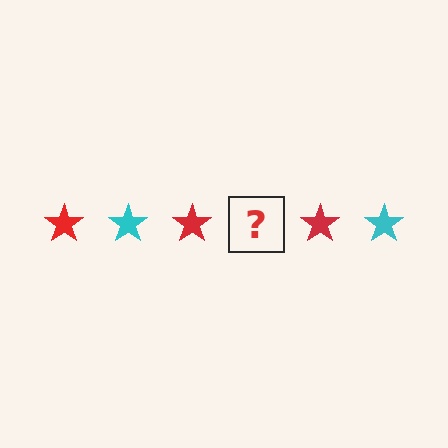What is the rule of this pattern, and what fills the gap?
The rule is that the pattern cycles through red, cyan stars. The gap should be filled with a cyan star.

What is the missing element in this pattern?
The missing element is a cyan star.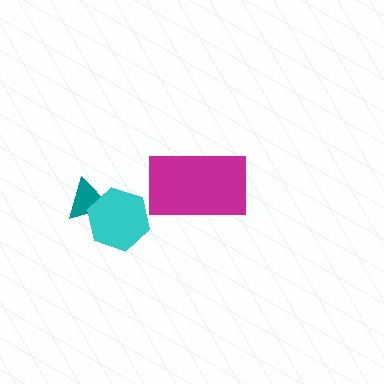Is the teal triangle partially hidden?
Yes, it is partially covered by another shape.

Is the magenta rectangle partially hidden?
No, no other shape covers it.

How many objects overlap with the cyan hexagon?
1 object overlaps with the cyan hexagon.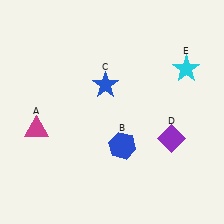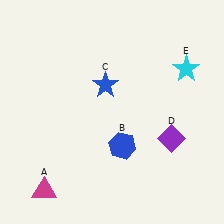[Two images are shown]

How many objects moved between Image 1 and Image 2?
1 object moved between the two images.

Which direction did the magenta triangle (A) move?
The magenta triangle (A) moved down.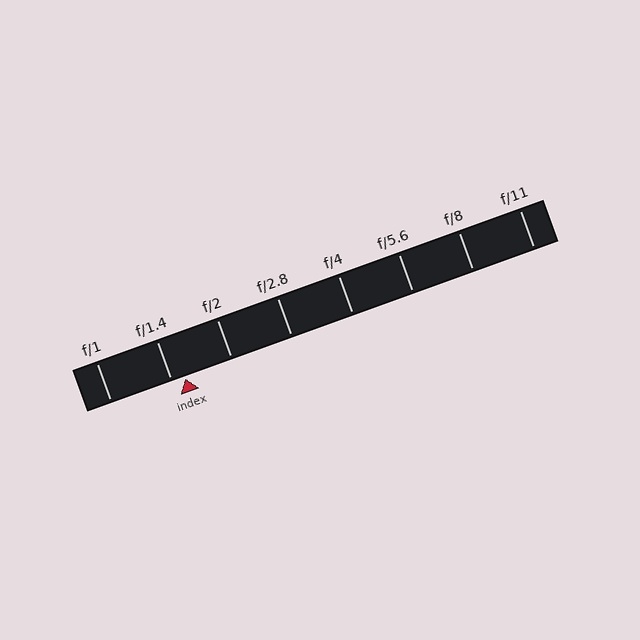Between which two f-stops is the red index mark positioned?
The index mark is between f/1.4 and f/2.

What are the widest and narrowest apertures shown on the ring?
The widest aperture shown is f/1 and the narrowest is f/11.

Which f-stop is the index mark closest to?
The index mark is closest to f/1.4.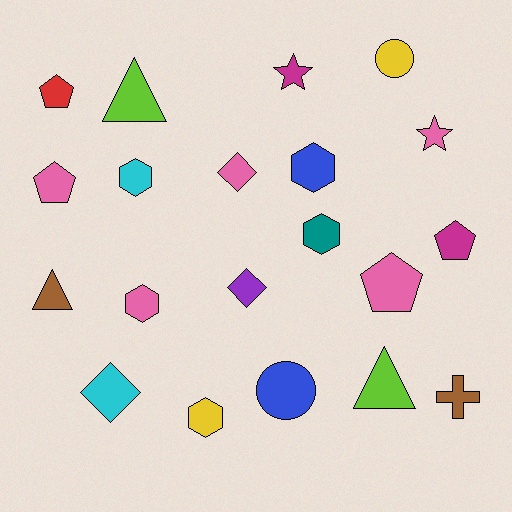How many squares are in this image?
There are no squares.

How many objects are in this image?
There are 20 objects.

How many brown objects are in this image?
There are 2 brown objects.